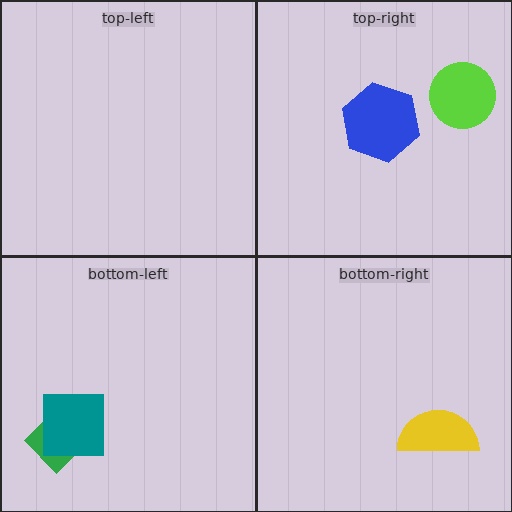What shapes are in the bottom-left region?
The green diamond, the teal square.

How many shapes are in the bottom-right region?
1.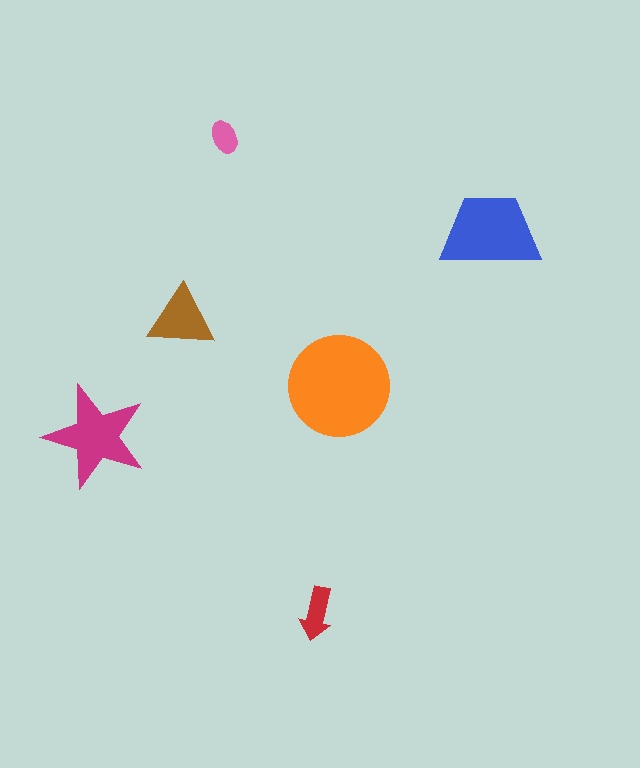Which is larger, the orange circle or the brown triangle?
The orange circle.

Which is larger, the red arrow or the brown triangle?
The brown triangle.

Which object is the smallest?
The pink ellipse.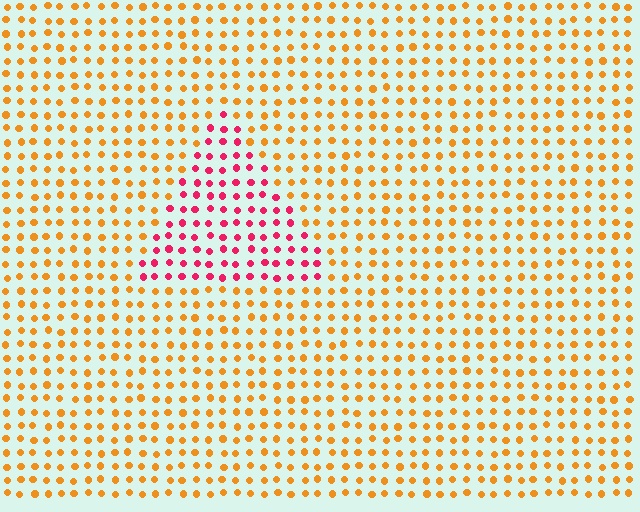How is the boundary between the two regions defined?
The boundary is defined purely by a slight shift in hue (about 54 degrees). Spacing, size, and orientation are identical on both sides.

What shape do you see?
I see a triangle.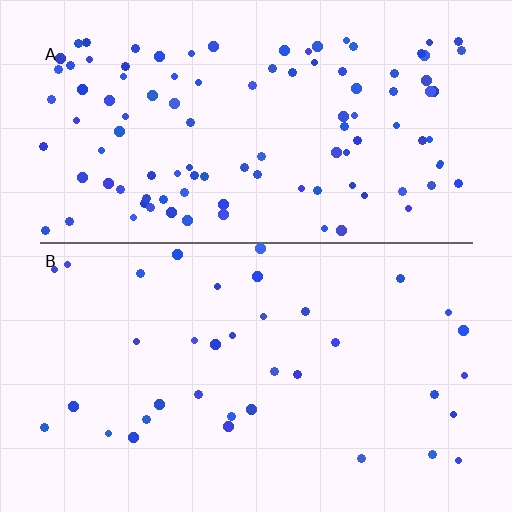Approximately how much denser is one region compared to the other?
Approximately 2.9× — region A over region B.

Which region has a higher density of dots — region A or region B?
A (the top).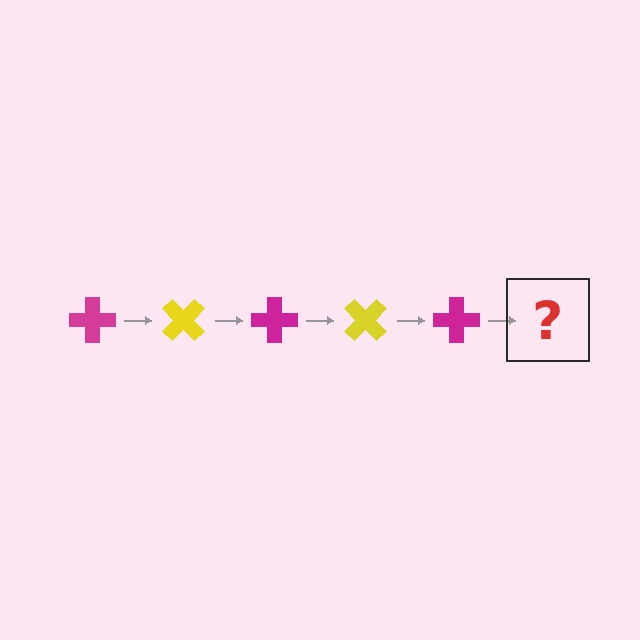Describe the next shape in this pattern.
It should be a yellow cross, rotated 225 degrees from the start.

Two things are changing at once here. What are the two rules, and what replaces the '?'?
The two rules are that it rotates 45 degrees each step and the color cycles through magenta and yellow. The '?' should be a yellow cross, rotated 225 degrees from the start.